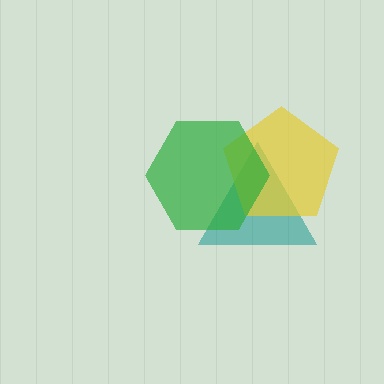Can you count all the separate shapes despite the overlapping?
Yes, there are 3 separate shapes.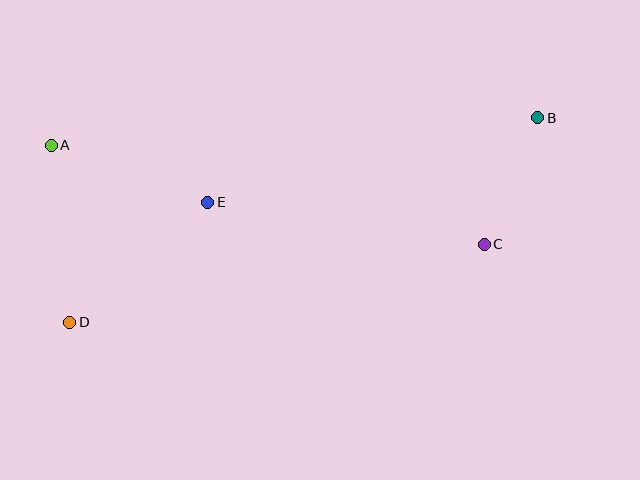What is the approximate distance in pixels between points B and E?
The distance between B and E is approximately 341 pixels.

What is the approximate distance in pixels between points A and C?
The distance between A and C is approximately 444 pixels.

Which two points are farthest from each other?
Points B and D are farthest from each other.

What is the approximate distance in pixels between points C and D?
The distance between C and D is approximately 422 pixels.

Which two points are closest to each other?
Points B and C are closest to each other.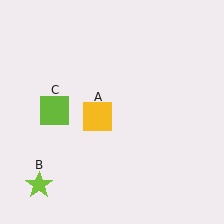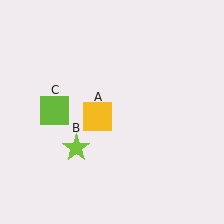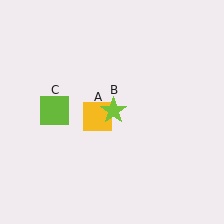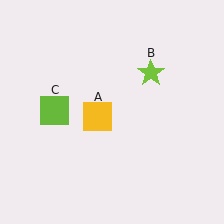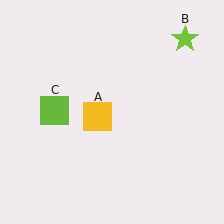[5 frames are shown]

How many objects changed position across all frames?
1 object changed position: lime star (object B).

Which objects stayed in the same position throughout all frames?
Yellow square (object A) and lime square (object C) remained stationary.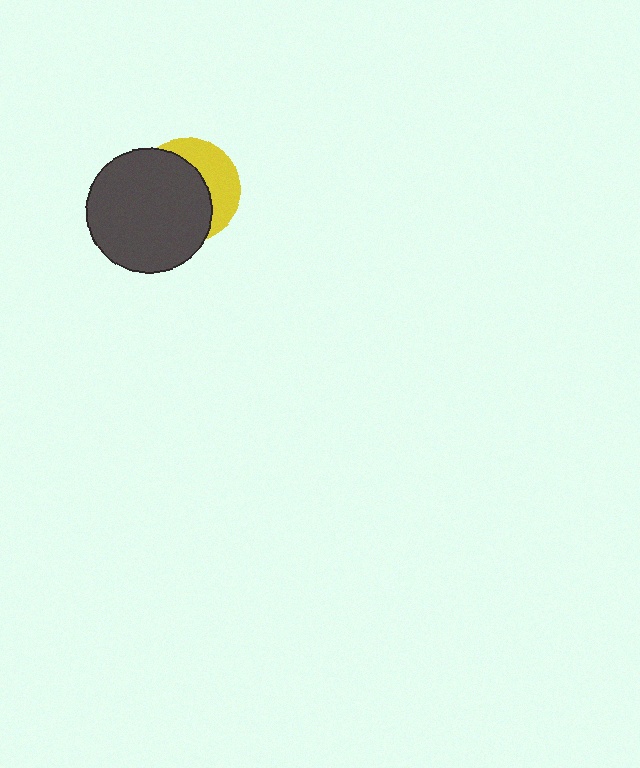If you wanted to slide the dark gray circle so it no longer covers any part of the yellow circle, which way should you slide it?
Slide it left — that is the most direct way to separate the two shapes.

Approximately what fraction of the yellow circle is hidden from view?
Roughly 63% of the yellow circle is hidden behind the dark gray circle.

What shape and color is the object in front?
The object in front is a dark gray circle.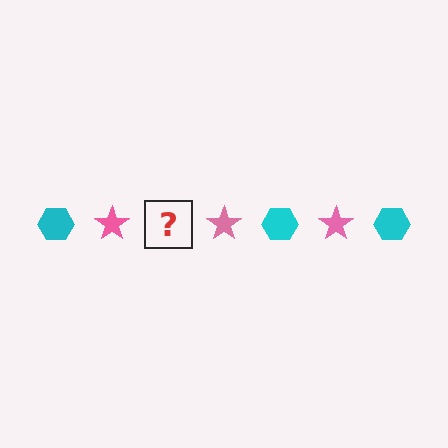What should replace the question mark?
The question mark should be replaced with a cyan hexagon.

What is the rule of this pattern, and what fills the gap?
The rule is that the pattern alternates between cyan hexagon and pink star. The gap should be filled with a cyan hexagon.